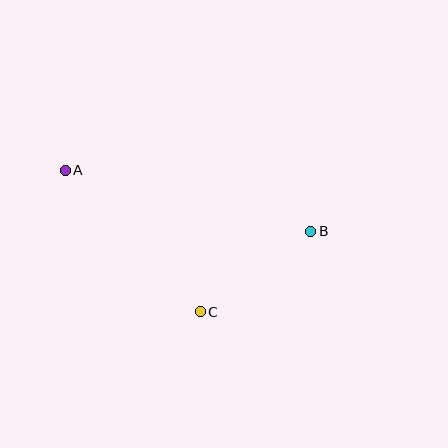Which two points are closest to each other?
Points B and C are closest to each other.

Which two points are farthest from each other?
Points A and B are farthest from each other.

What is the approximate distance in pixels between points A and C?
The distance between A and C is approximately 196 pixels.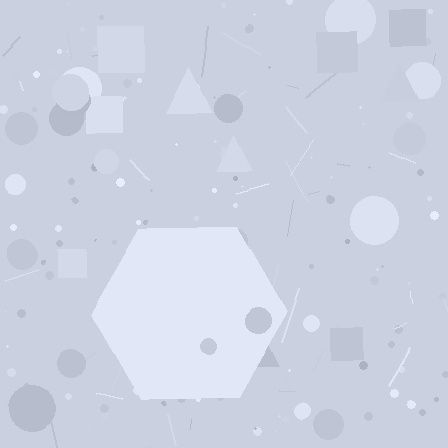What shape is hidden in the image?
A hexagon is hidden in the image.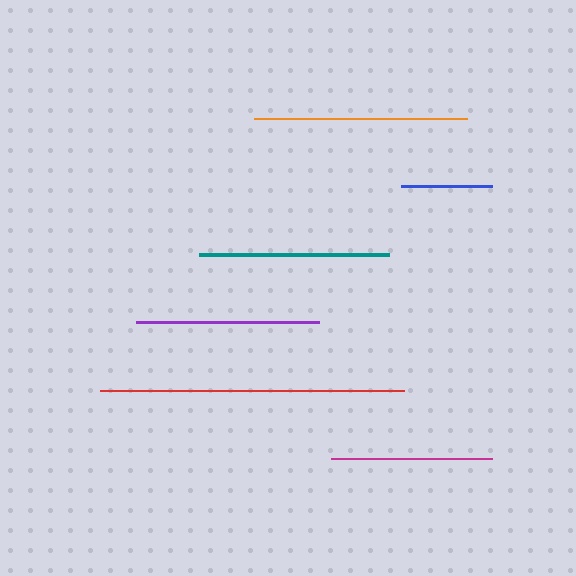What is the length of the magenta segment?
The magenta segment is approximately 161 pixels long.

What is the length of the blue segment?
The blue segment is approximately 91 pixels long.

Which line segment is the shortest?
The blue line is the shortest at approximately 91 pixels.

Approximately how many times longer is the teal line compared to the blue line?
The teal line is approximately 2.1 times the length of the blue line.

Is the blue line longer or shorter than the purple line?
The purple line is longer than the blue line.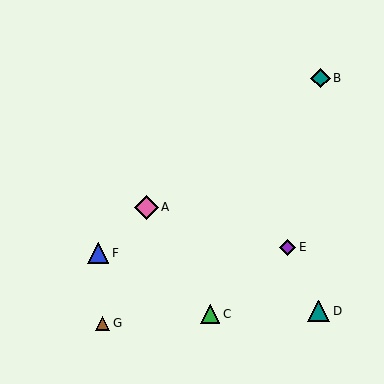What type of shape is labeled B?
Shape B is a teal diamond.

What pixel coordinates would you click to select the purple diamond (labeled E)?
Click at (288, 247) to select the purple diamond E.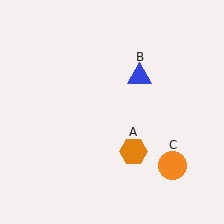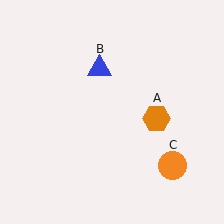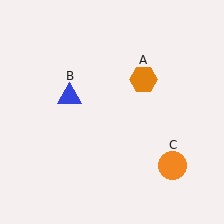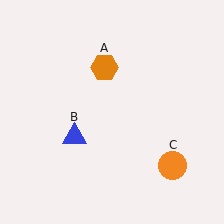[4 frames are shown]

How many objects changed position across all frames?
2 objects changed position: orange hexagon (object A), blue triangle (object B).